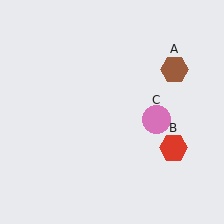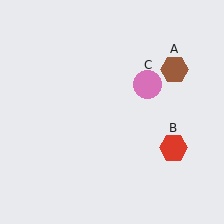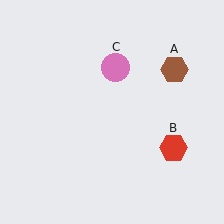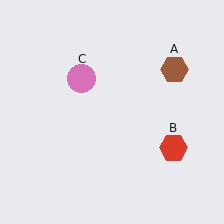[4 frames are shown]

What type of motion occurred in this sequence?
The pink circle (object C) rotated counterclockwise around the center of the scene.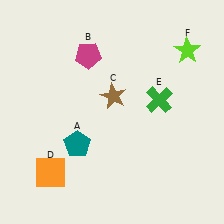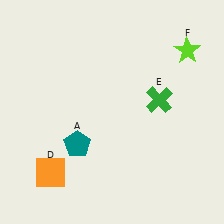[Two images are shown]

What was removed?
The magenta pentagon (B), the brown star (C) were removed in Image 2.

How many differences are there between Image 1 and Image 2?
There are 2 differences between the two images.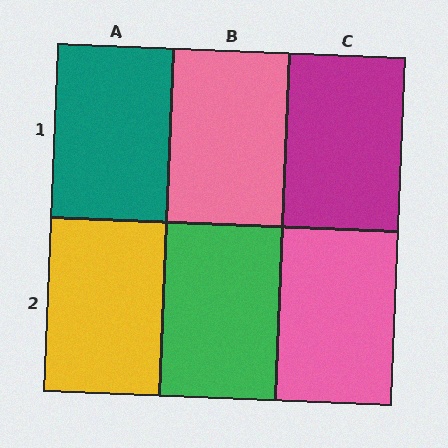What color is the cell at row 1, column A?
Teal.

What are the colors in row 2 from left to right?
Yellow, green, pink.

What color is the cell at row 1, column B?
Pink.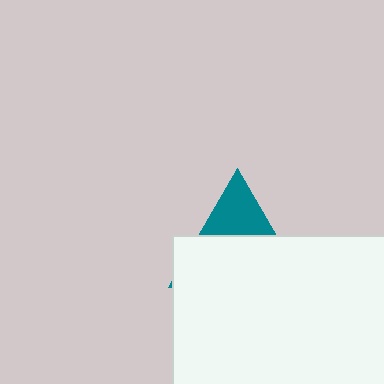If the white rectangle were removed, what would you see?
You would see the complete teal triangle.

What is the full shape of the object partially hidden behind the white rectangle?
The partially hidden object is a teal triangle.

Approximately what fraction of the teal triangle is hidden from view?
Roughly 68% of the teal triangle is hidden behind the white rectangle.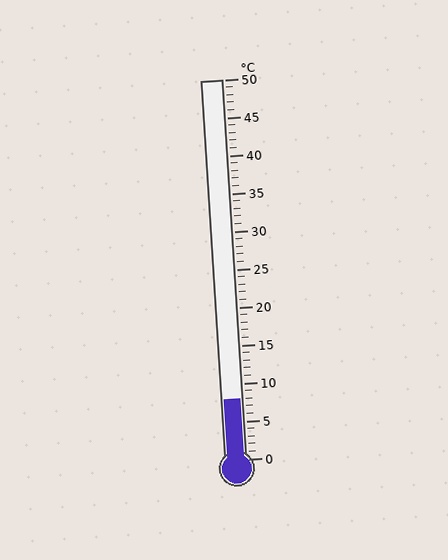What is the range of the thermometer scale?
The thermometer scale ranges from 0°C to 50°C.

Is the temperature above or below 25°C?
The temperature is below 25°C.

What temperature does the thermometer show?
The thermometer shows approximately 8°C.